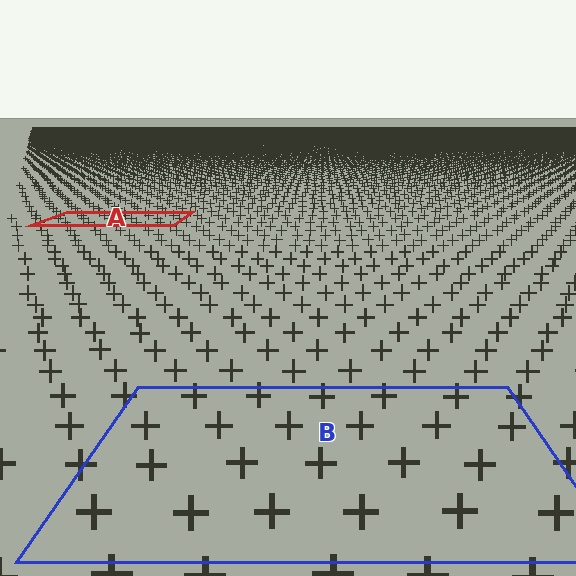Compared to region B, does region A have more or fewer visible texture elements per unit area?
Region A has more texture elements per unit area — they are packed more densely because it is farther away.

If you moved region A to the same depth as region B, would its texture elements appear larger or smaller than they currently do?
They would appear larger. At a closer depth, the same texture elements are projected at a bigger on-screen size.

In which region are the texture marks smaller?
The texture marks are smaller in region A, because it is farther away.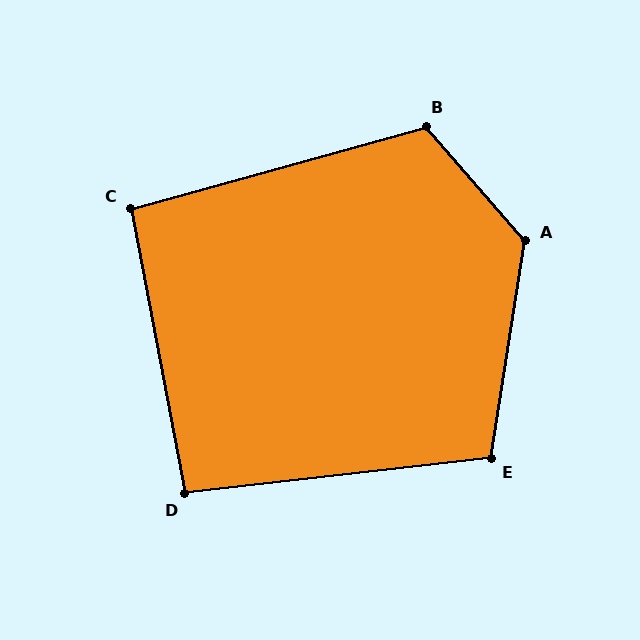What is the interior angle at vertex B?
Approximately 116 degrees (obtuse).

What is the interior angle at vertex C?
Approximately 95 degrees (approximately right).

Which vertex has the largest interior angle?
A, at approximately 130 degrees.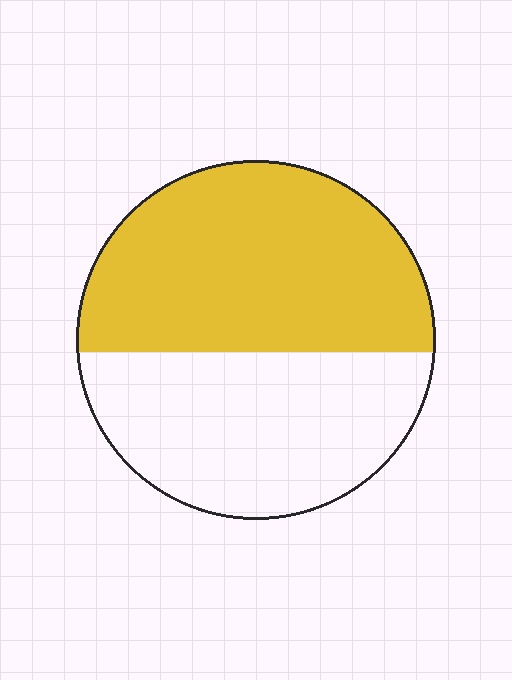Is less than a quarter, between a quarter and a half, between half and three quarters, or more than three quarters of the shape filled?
Between half and three quarters.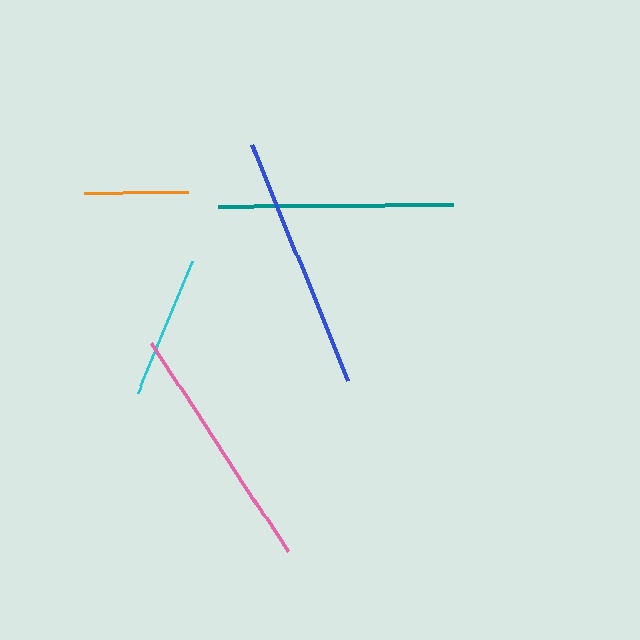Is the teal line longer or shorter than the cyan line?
The teal line is longer than the cyan line.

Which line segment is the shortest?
The orange line is the shortest at approximately 105 pixels.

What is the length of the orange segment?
The orange segment is approximately 105 pixels long.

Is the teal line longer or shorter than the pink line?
The pink line is longer than the teal line.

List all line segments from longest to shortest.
From longest to shortest: blue, pink, teal, cyan, orange.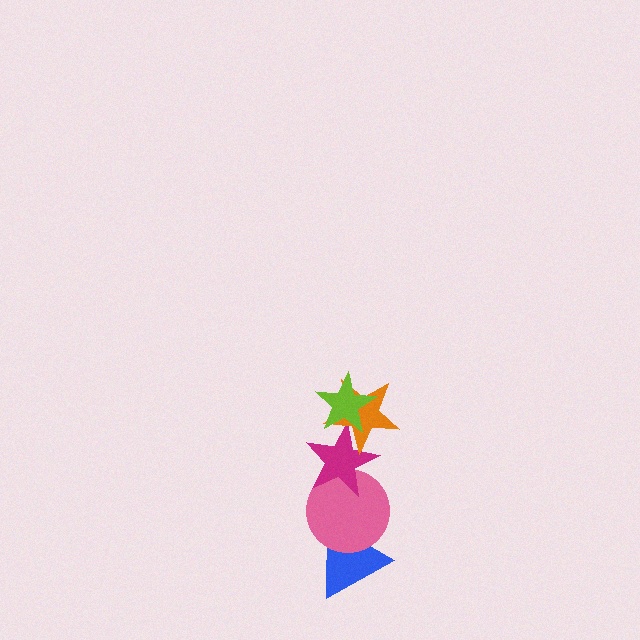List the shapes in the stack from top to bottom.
From top to bottom: the lime star, the orange star, the magenta star, the pink circle, the blue triangle.